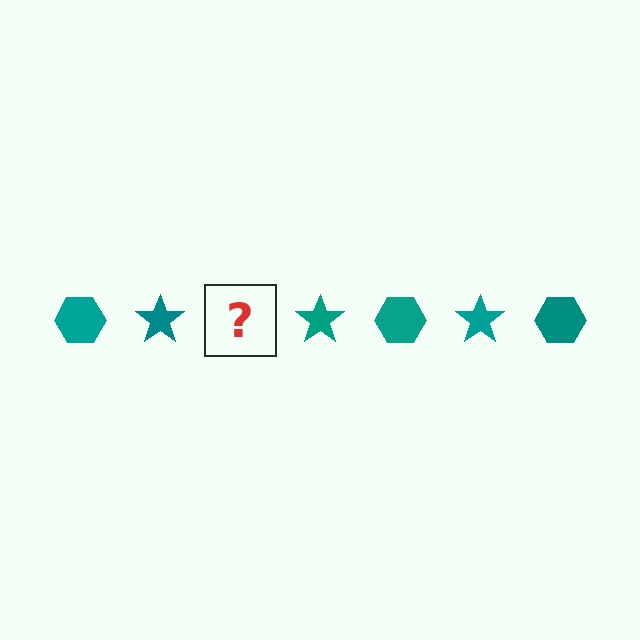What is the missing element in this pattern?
The missing element is a teal hexagon.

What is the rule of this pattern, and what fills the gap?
The rule is that the pattern cycles through hexagon, star shapes in teal. The gap should be filled with a teal hexagon.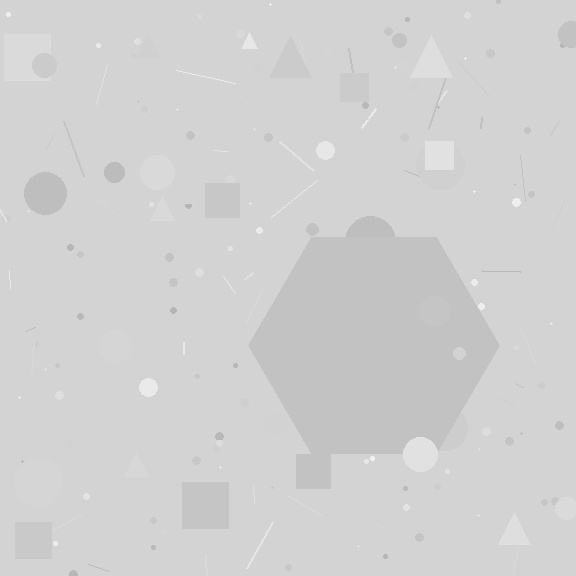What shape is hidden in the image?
A hexagon is hidden in the image.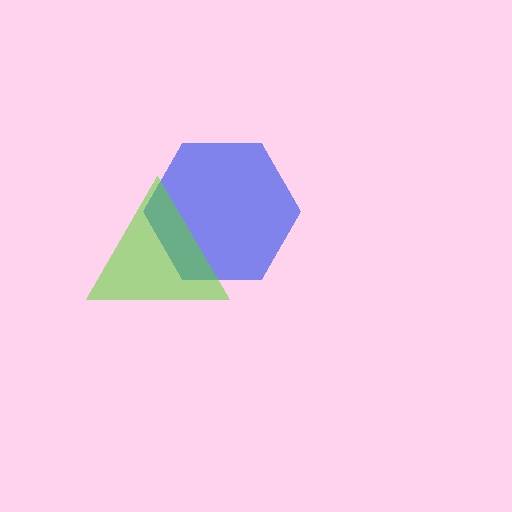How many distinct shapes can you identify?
There are 2 distinct shapes: a blue hexagon, a lime triangle.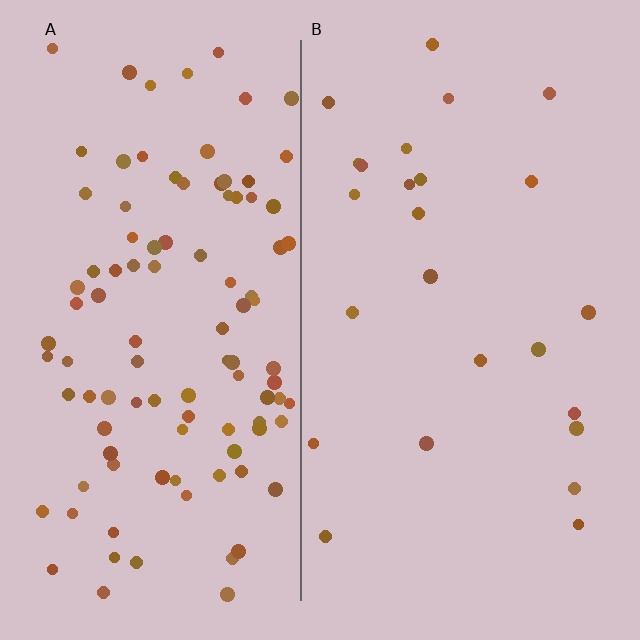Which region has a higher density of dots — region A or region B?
A (the left).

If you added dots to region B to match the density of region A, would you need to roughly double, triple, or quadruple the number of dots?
Approximately quadruple.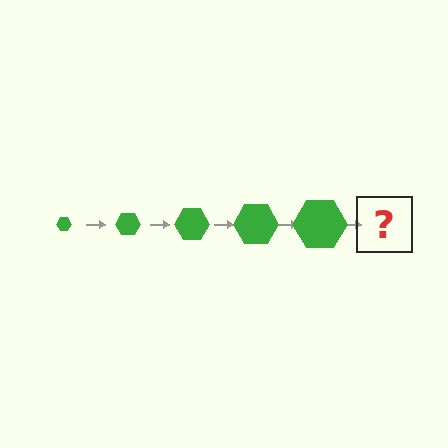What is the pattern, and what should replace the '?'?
The pattern is that the hexagon gets progressively larger each step. The '?' should be a green hexagon, larger than the previous one.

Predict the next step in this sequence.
The next step is a green hexagon, larger than the previous one.